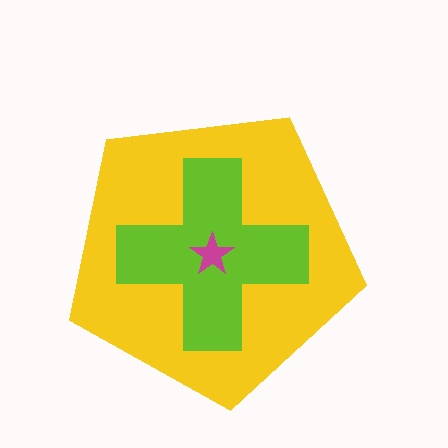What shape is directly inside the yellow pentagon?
The lime cross.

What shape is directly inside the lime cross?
The magenta star.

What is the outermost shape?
The yellow pentagon.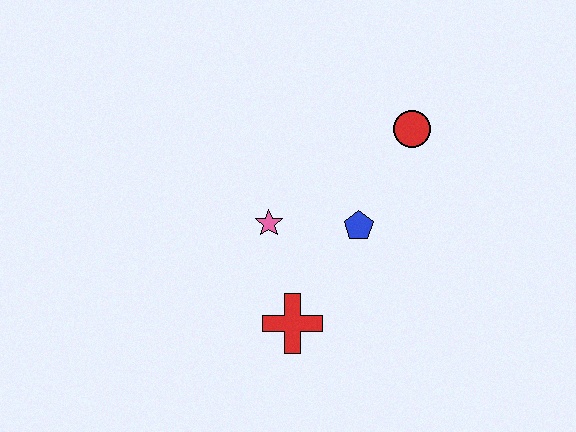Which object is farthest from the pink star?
The red circle is farthest from the pink star.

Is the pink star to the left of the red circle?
Yes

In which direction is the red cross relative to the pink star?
The red cross is below the pink star.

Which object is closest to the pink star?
The blue pentagon is closest to the pink star.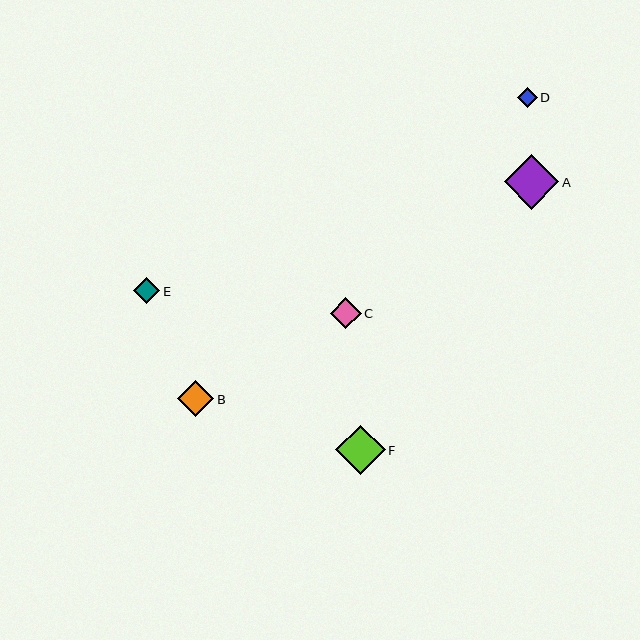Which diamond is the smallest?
Diamond D is the smallest with a size of approximately 20 pixels.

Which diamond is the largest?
Diamond A is the largest with a size of approximately 55 pixels.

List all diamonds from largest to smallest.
From largest to smallest: A, F, B, C, E, D.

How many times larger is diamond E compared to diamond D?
Diamond E is approximately 1.3 times the size of diamond D.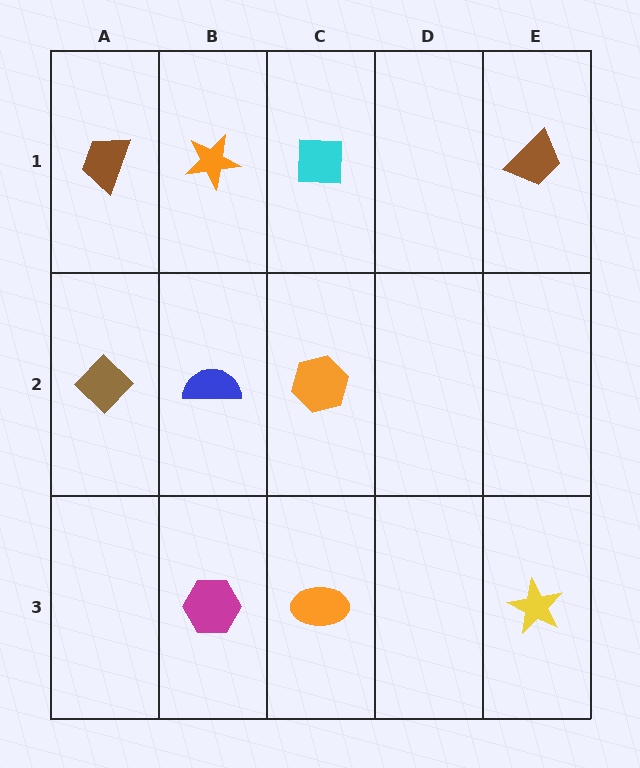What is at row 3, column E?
A yellow star.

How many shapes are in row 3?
3 shapes.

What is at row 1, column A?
A brown trapezoid.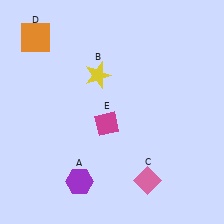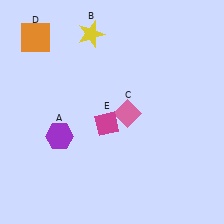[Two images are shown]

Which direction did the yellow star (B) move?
The yellow star (B) moved up.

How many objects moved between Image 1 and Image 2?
3 objects moved between the two images.